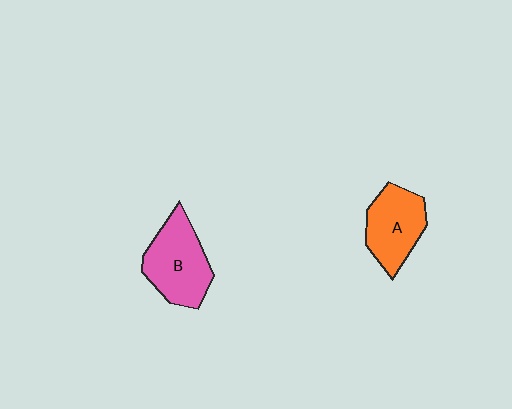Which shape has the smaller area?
Shape A (orange).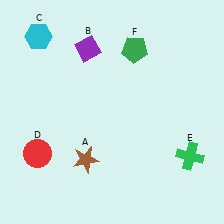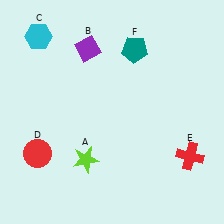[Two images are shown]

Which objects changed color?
A changed from brown to lime. E changed from green to red. F changed from green to teal.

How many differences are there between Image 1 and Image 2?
There are 3 differences between the two images.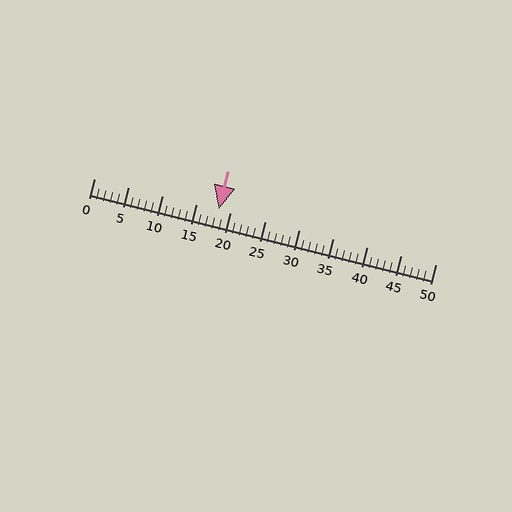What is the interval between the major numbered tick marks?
The major tick marks are spaced 5 units apart.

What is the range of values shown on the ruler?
The ruler shows values from 0 to 50.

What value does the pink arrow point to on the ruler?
The pink arrow points to approximately 18.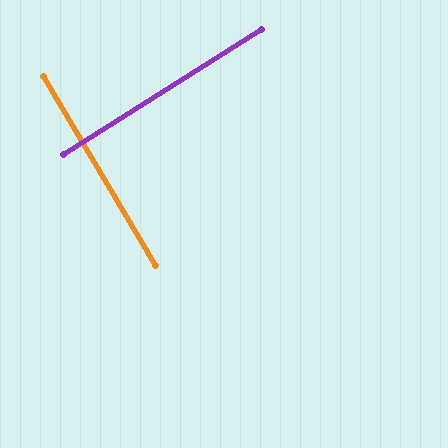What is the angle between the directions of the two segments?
Approximately 88 degrees.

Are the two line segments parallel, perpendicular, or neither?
Perpendicular — they meet at approximately 88°.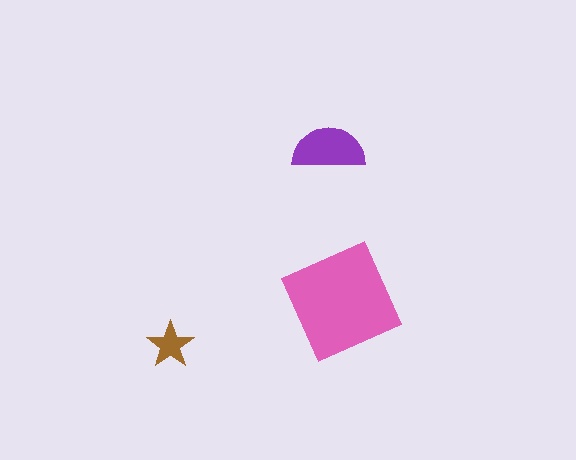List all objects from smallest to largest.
The brown star, the purple semicircle, the pink square.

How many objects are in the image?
There are 3 objects in the image.